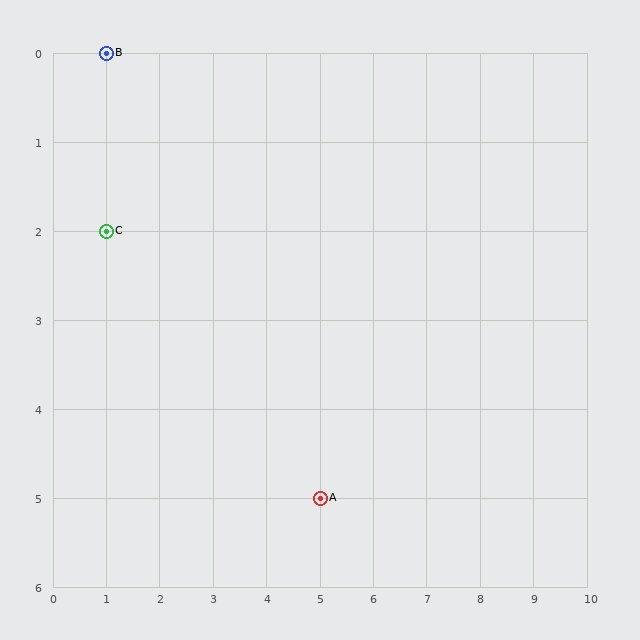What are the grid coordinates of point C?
Point C is at grid coordinates (1, 2).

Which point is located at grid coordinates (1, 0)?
Point B is at (1, 0).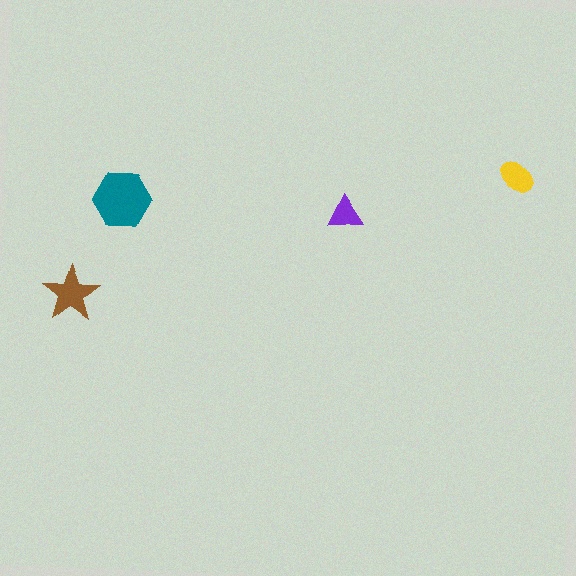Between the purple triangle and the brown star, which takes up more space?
The brown star.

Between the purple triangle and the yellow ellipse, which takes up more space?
The yellow ellipse.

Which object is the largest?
The teal hexagon.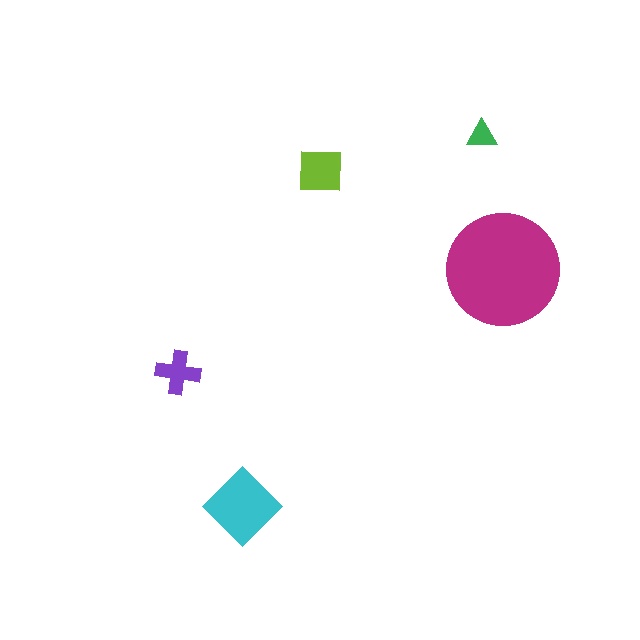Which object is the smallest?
The green triangle.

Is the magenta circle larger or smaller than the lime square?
Larger.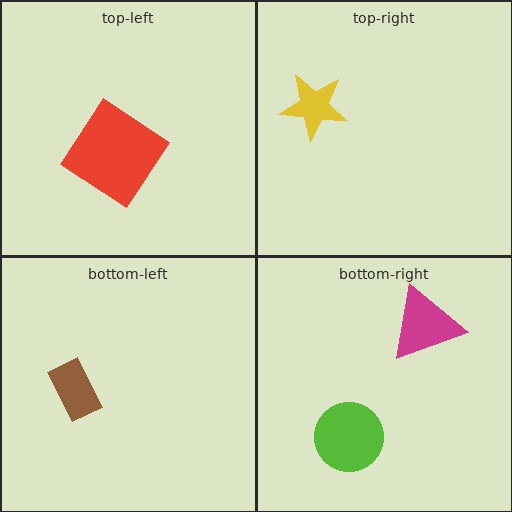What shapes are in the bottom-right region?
The magenta triangle, the lime circle.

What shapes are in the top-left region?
The red diamond.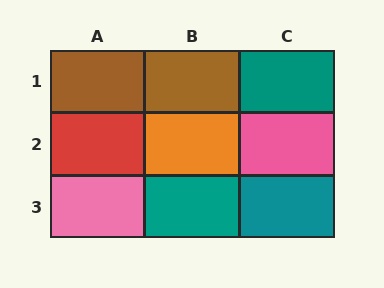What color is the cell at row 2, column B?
Orange.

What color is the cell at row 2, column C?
Pink.